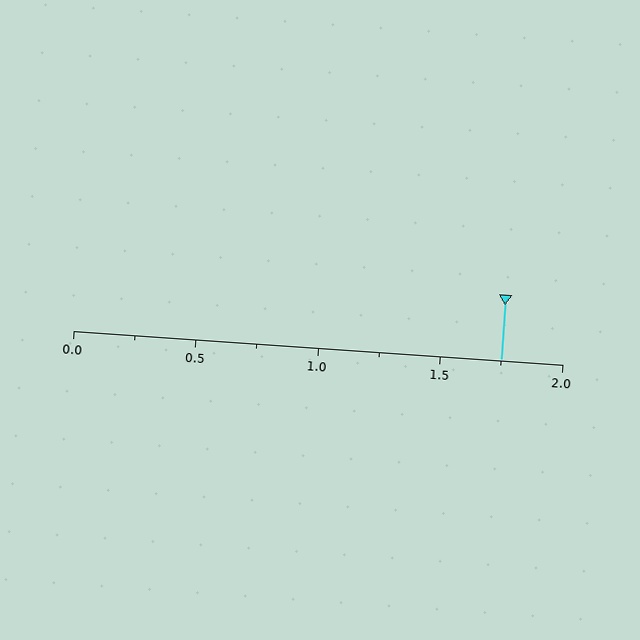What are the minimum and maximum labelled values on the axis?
The axis runs from 0.0 to 2.0.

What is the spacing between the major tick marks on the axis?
The major ticks are spaced 0.5 apart.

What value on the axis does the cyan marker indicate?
The marker indicates approximately 1.75.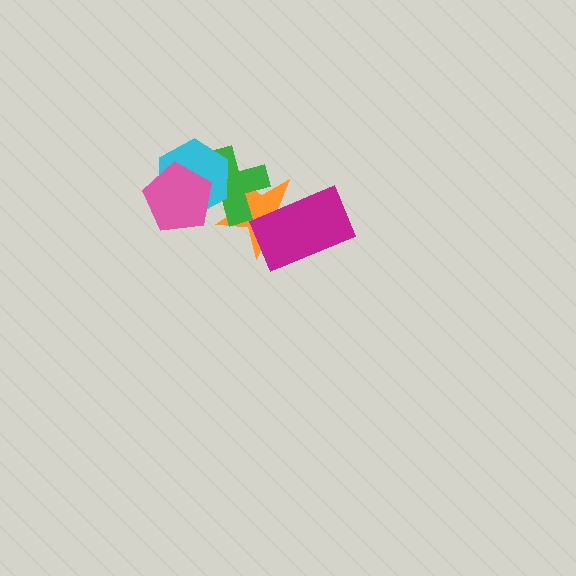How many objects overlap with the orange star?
3 objects overlap with the orange star.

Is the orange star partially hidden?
Yes, it is partially covered by another shape.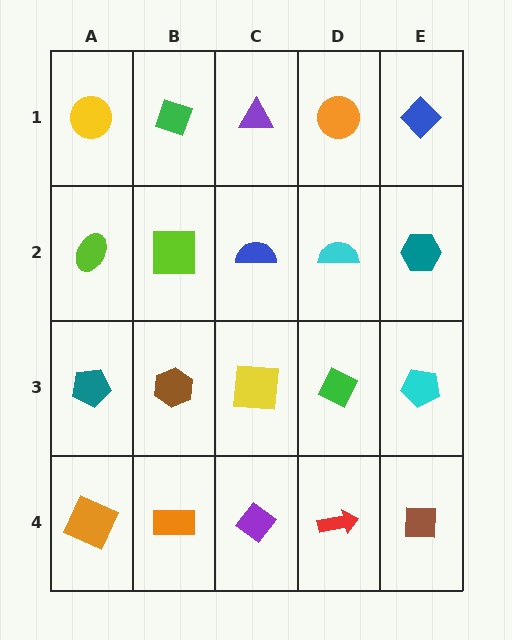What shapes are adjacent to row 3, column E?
A teal hexagon (row 2, column E), a brown square (row 4, column E), a green diamond (row 3, column D).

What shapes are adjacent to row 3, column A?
A lime ellipse (row 2, column A), an orange square (row 4, column A), a brown hexagon (row 3, column B).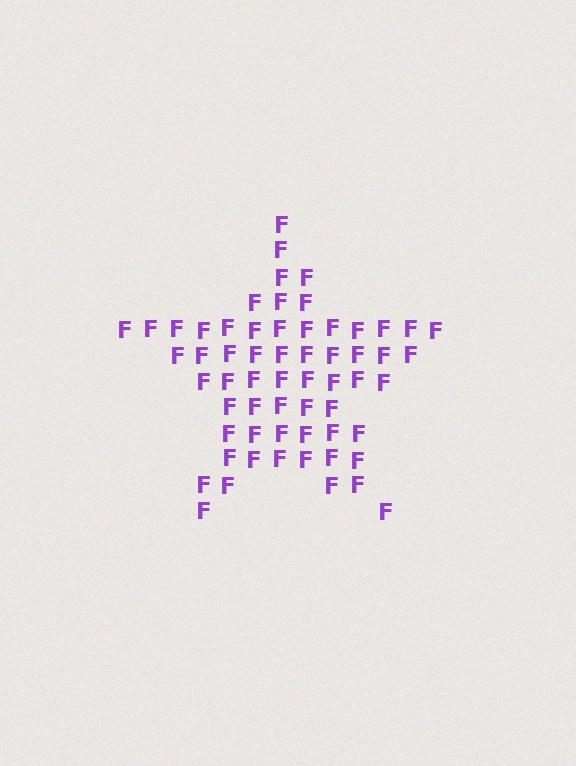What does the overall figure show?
The overall figure shows a star.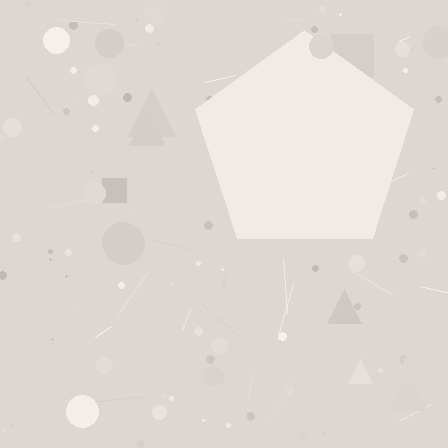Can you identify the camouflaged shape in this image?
The camouflaged shape is a pentagon.